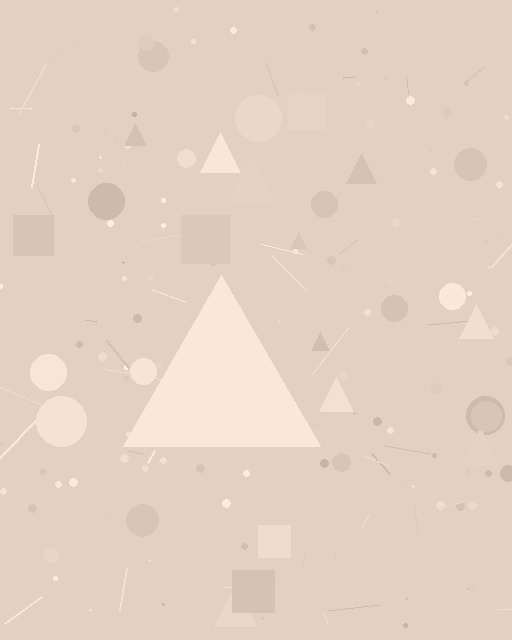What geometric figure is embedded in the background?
A triangle is embedded in the background.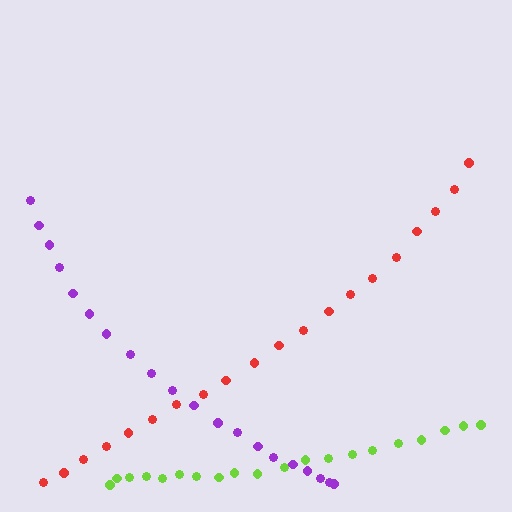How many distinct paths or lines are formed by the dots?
There are 3 distinct paths.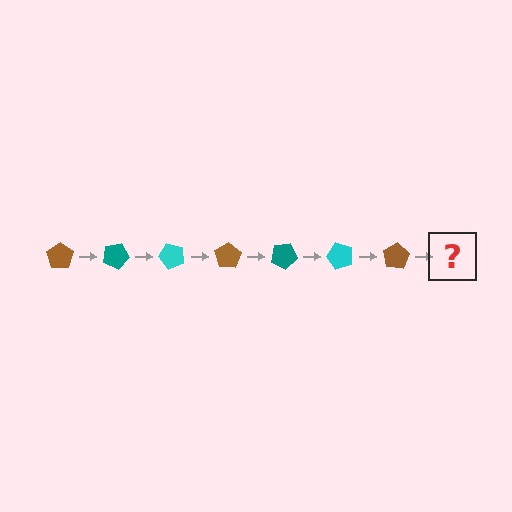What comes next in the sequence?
The next element should be a teal pentagon, rotated 175 degrees from the start.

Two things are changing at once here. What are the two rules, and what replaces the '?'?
The two rules are that it rotates 25 degrees each step and the color cycles through brown, teal, and cyan. The '?' should be a teal pentagon, rotated 175 degrees from the start.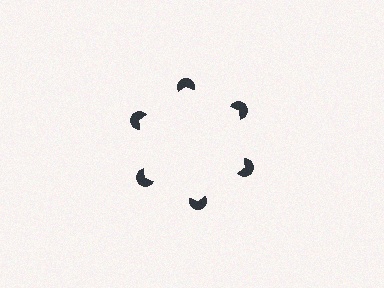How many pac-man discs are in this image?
There are 6 — one at each vertex of the illusory hexagon.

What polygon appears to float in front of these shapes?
An illusory hexagon — its edges are inferred from the aligned wedge cuts in the pac-man discs, not physically drawn.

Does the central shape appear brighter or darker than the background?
It typically appears slightly brighter than the background, even though no actual brightness change is drawn.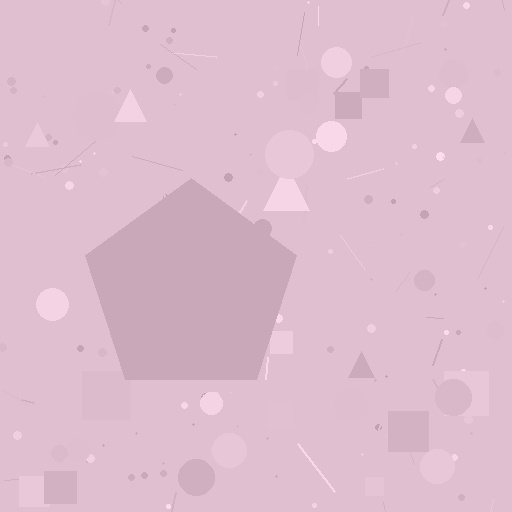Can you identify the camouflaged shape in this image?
The camouflaged shape is a pentagon.